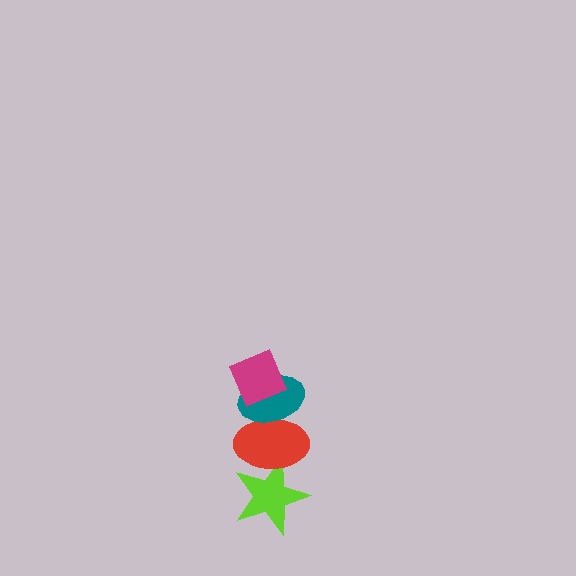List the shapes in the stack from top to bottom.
From top to bottom: the magenta diamond, the teal ellipse, the red ellipse, the lime star.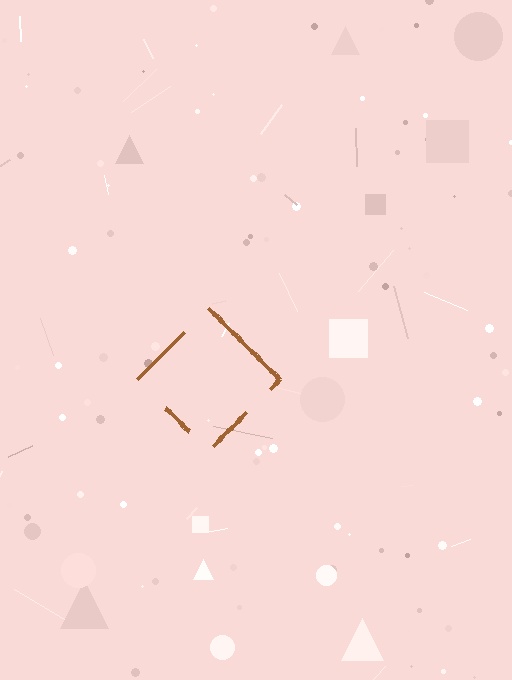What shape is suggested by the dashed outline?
The dashed outline suggests a diamond.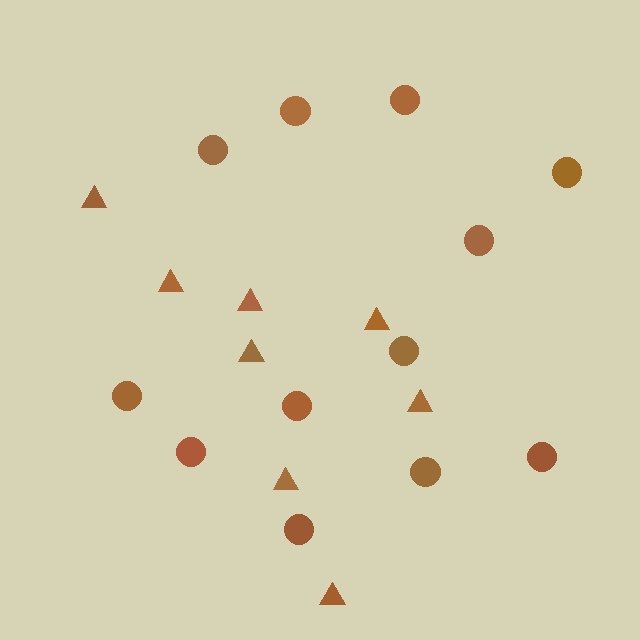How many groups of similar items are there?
There are 2 groups: one group of triangles (8) and one group of circles (12).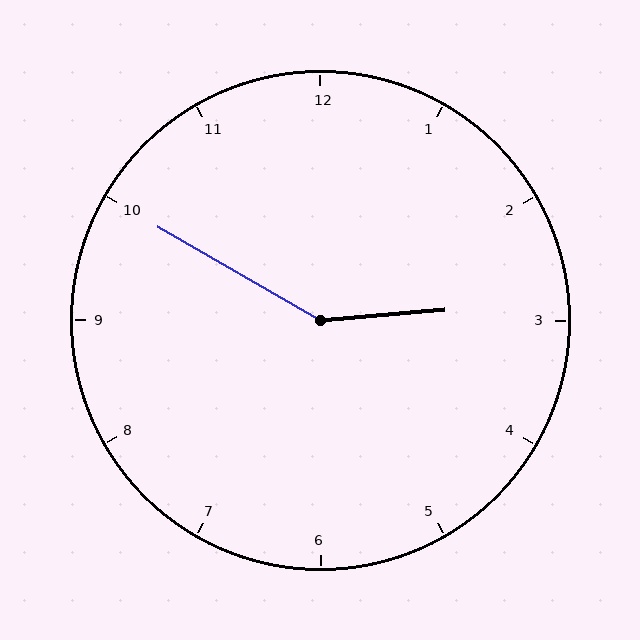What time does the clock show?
2:50.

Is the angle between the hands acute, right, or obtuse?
It is obtuse.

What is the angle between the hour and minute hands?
Approximately 145 degrees.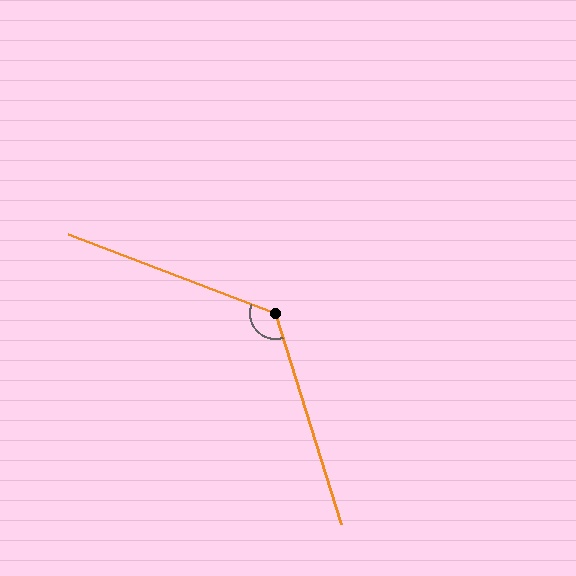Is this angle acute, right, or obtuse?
It is obtuse.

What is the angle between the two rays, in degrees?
Approximately 129 degrees.